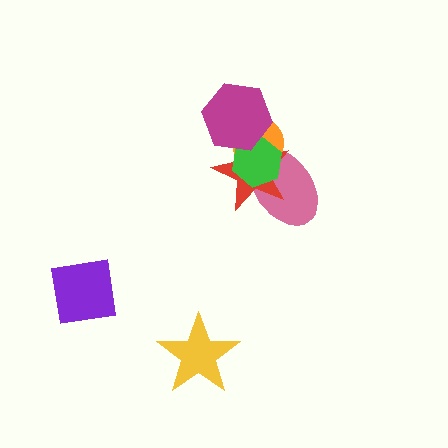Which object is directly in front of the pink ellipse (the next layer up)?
The red star is directly in front of the pink ellipse.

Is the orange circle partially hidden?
Yes, it is partially covered by another shape.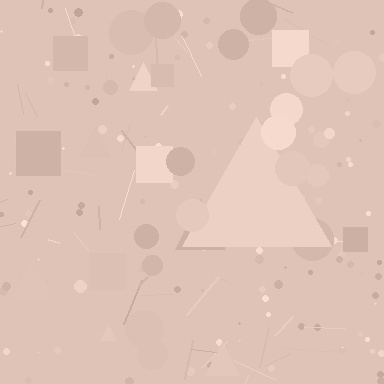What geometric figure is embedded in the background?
A triangle is embedded in the background.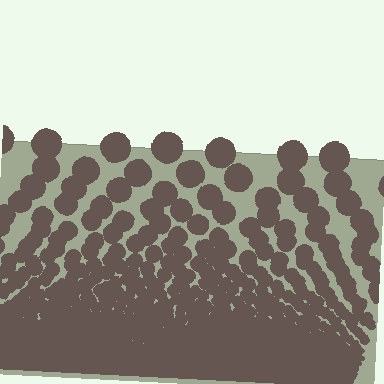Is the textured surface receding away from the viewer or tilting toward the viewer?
The surface appears to tilt toward the viewer. Texture elements get larger and sparser toward the top.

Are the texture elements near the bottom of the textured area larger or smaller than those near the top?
Smaller. The gradient is inverted — elements near the bottom are smaller and denser.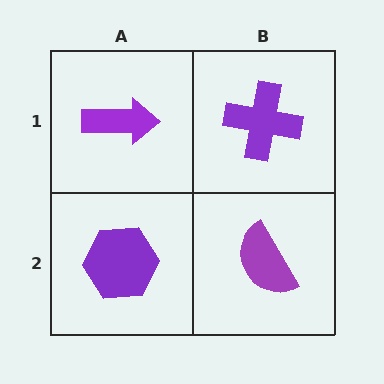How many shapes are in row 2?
2 shapes.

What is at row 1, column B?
A purple cross.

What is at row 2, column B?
A purple semicircle.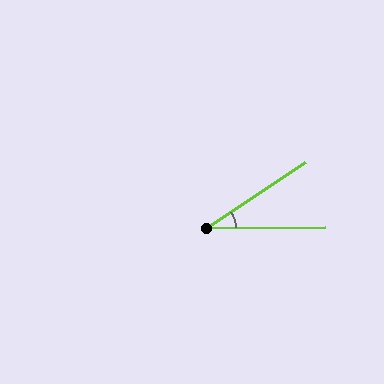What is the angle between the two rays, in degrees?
Approximately 33 degrees.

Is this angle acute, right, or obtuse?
It is acute.